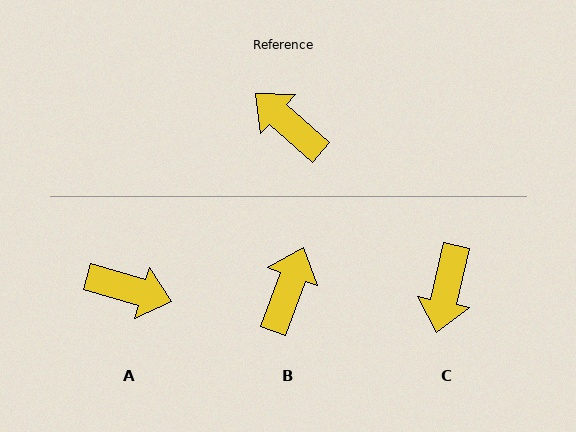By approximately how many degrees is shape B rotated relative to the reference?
Approximately 68 degrees clockwise.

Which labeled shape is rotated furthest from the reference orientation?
A, about 154 degrees away.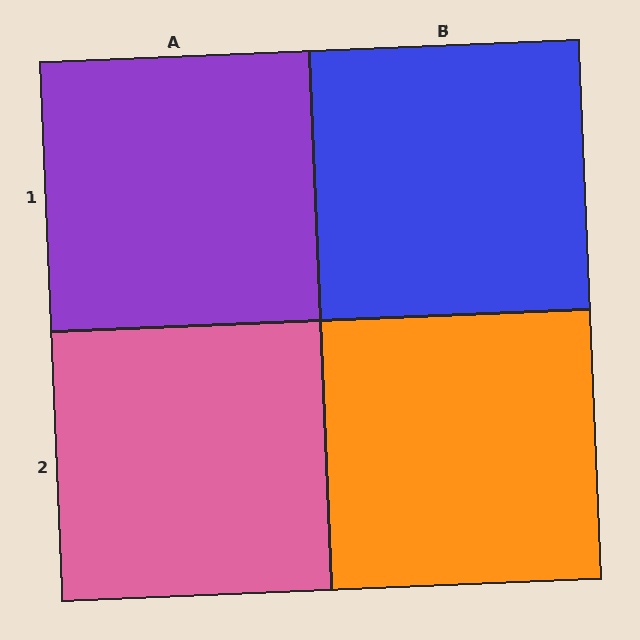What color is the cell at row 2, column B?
Orange.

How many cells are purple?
1 cell is purple.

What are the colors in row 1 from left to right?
Purple, blue.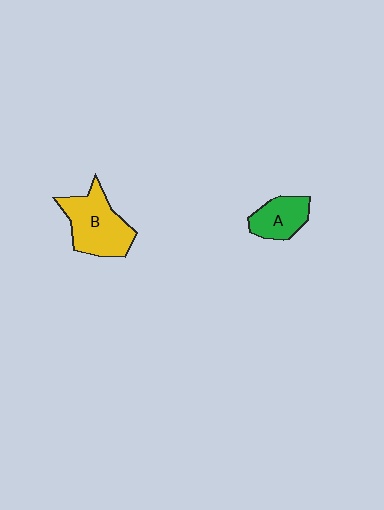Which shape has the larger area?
Shape B (yellow).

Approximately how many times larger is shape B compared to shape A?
Approximately 1.7 times.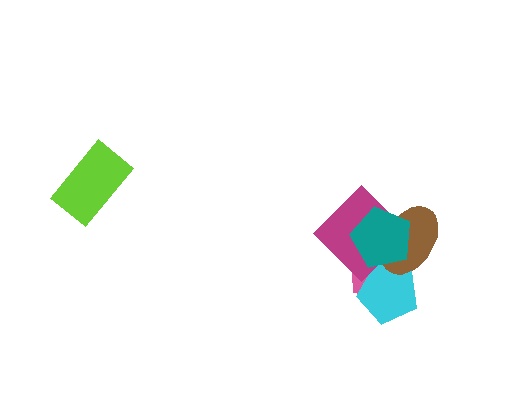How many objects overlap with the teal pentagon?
4 objects overlap with the teal pentagon.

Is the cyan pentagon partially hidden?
Yes, it is partially covered by another shape.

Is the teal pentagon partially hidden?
No, no other shape covers it.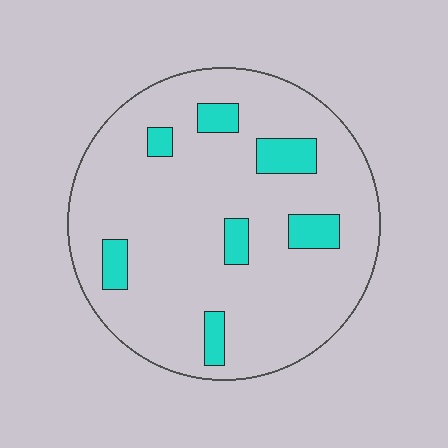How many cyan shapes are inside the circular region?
7.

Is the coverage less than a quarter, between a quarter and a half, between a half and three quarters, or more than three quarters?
Less than a quarter.